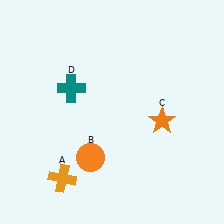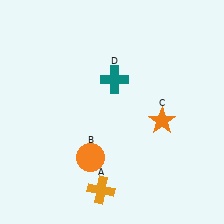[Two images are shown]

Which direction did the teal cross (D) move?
The teal cross (D) moved right.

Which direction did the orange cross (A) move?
The orange cross (A) moved right.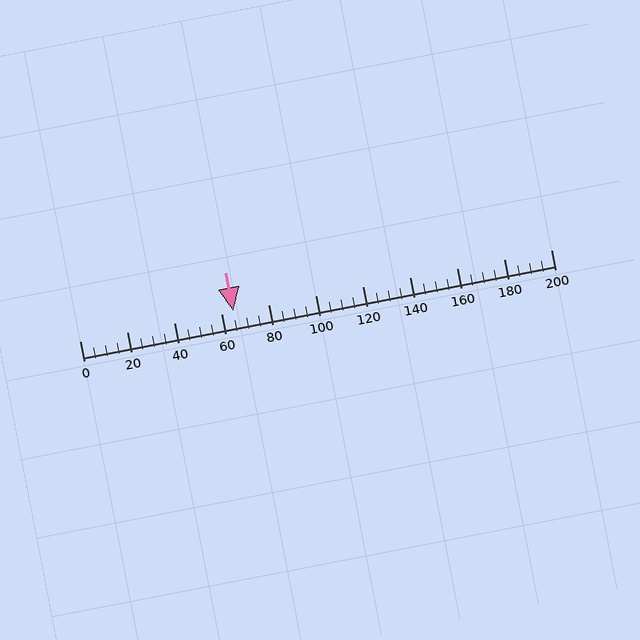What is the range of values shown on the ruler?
The ruler shows values from 0 to 200.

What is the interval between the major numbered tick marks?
The major tick marks are spaced 20 units apart.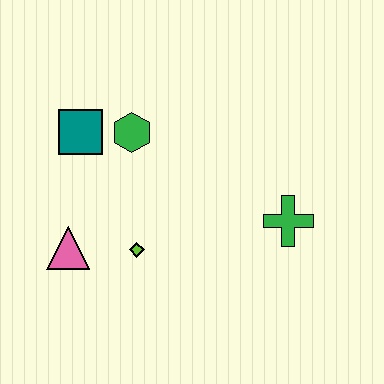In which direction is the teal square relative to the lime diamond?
The teal square is above the lime diamond.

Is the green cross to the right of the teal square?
Yes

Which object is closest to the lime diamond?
The pink triangle is closest to the lime diamond.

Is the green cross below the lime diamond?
No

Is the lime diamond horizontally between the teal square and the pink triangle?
No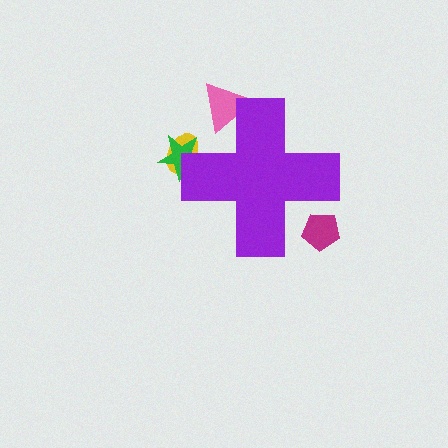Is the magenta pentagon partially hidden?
Yes, the magenta pentagon is partially hidden behind the purple cross.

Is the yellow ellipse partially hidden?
Yes, the yellow ellipse is partially hidden behind the purple cross.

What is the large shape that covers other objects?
A purple cross.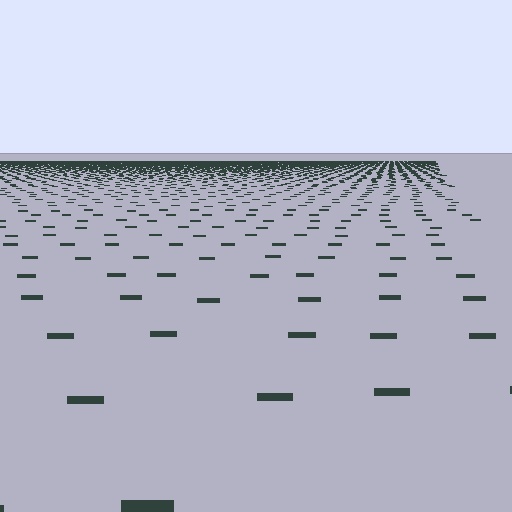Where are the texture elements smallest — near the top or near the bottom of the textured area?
Near the top.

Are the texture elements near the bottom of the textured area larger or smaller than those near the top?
Larger. Near the bottom, elements are closer to the viewer and appear at a bigger on-screen size.